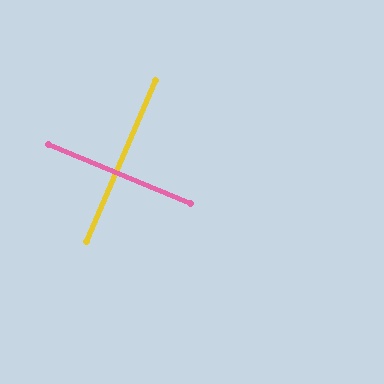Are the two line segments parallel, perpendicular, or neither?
Perpendicular — they meet at approximately 89°.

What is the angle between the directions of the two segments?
Approximately 89 degrees.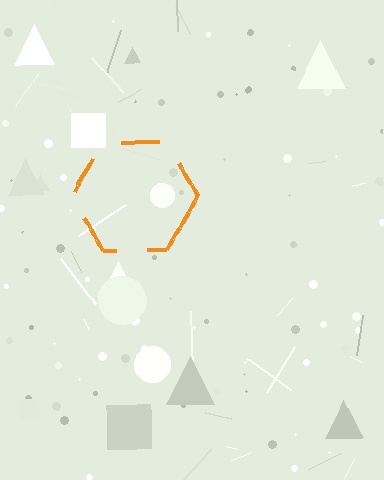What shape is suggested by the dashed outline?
The dashed outline suggests a hexagon.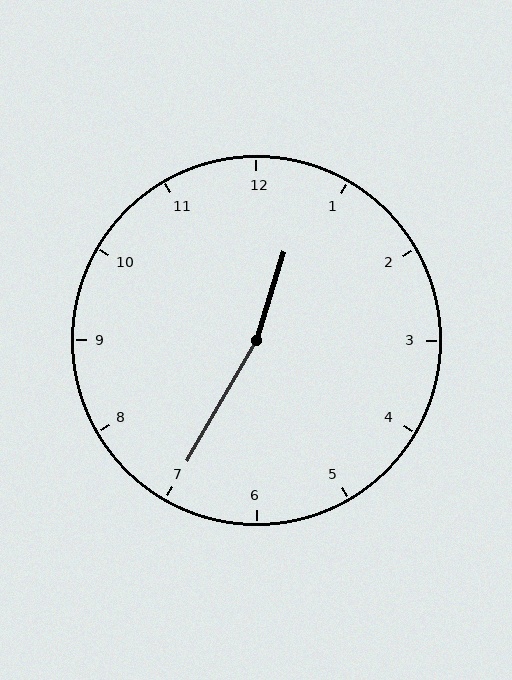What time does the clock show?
12:35.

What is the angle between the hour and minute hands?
Approximately 168 degrees.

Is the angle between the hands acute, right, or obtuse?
It is obtuse.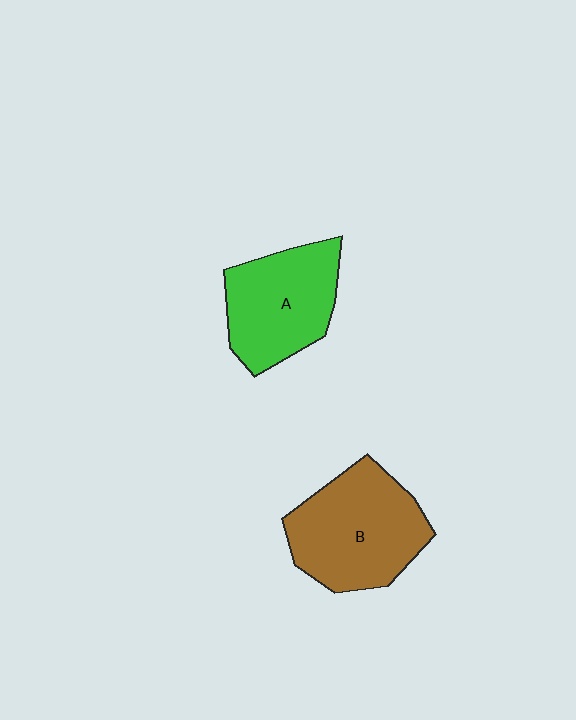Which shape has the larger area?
Shape B (brown).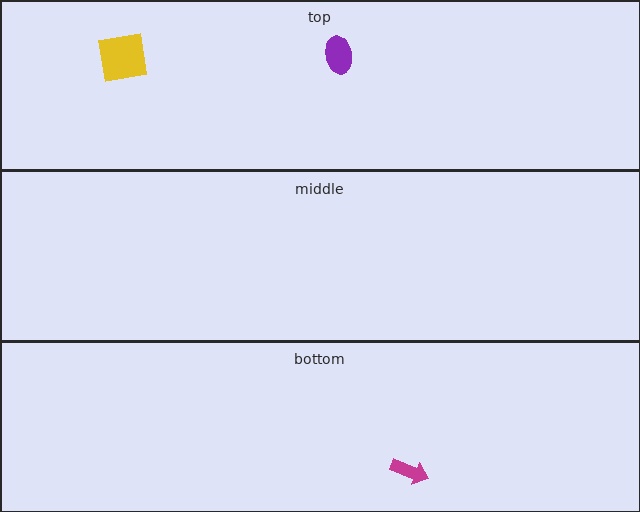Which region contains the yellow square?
The top region.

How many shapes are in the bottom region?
1.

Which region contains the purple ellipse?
The top region.